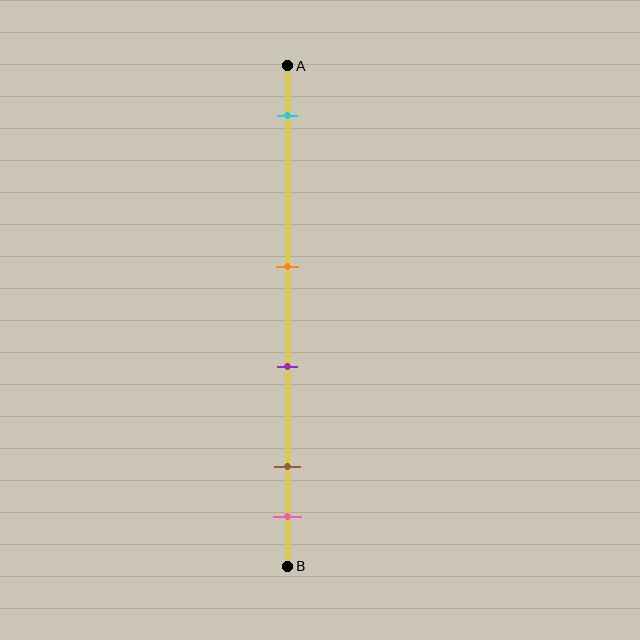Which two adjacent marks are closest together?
The brown and pink marks are the closest adjacent pair.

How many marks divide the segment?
There are 5 marks dividing the segment.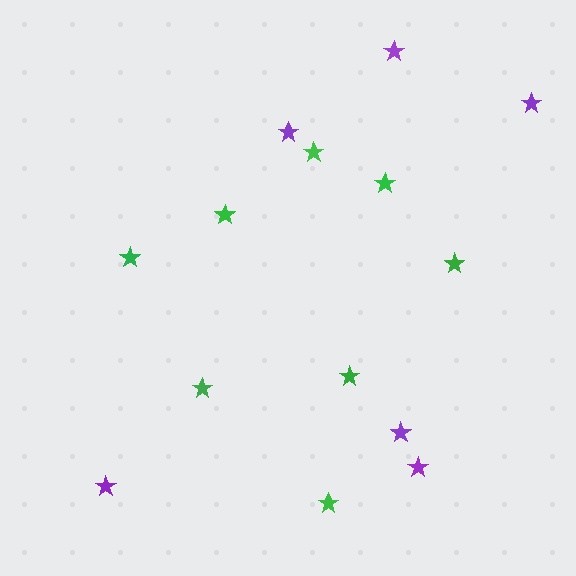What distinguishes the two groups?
There are 2 groups: one group of purple stars (6) and one group of green stars (8).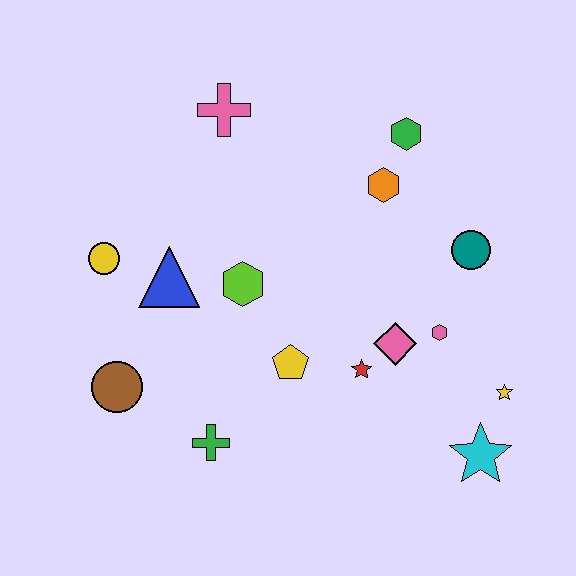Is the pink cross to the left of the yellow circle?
No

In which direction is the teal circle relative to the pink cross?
The teal circle is to the right of the pink cross.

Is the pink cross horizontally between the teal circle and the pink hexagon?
No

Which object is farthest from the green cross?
The green hexagon is farthest from the green cross.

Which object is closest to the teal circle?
The pink hexagon is closest to the teal circle.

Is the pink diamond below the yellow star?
No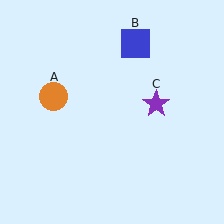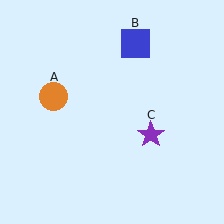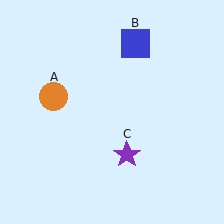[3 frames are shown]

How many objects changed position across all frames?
1 object changed position: purple star (object C).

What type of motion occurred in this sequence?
The purple star (object C) rotated clockwise around the center of the scene.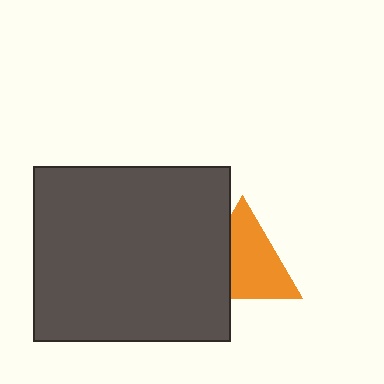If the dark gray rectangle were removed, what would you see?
You would see the complete orange triangle.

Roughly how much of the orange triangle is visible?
Most of it is visible (roughly 67%).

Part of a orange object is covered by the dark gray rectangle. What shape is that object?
It is a triangle.